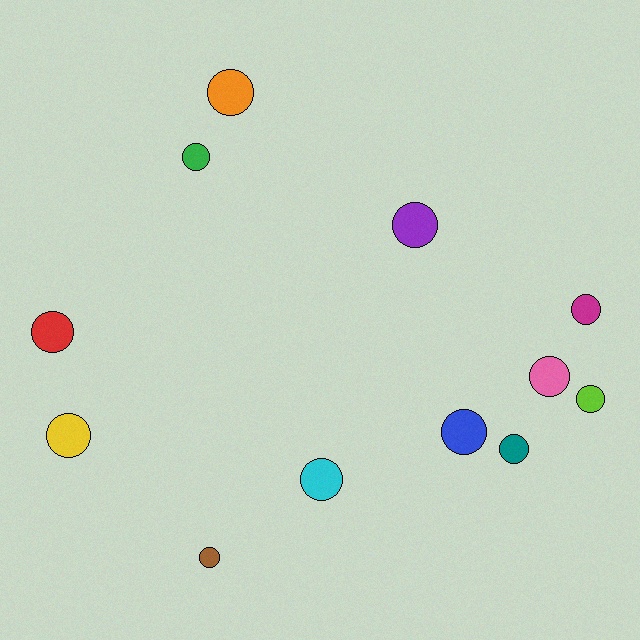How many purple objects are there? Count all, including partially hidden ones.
There is 1 purple object.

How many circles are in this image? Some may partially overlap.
There are 12 circles.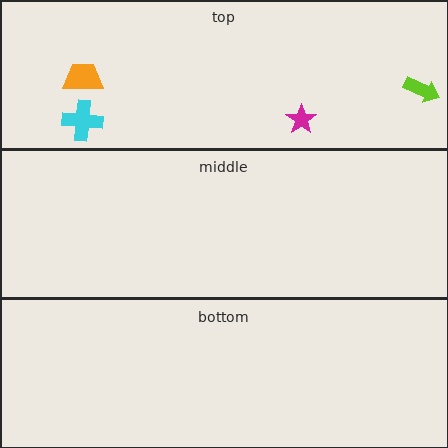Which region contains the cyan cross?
The top region.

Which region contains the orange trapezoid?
The top region.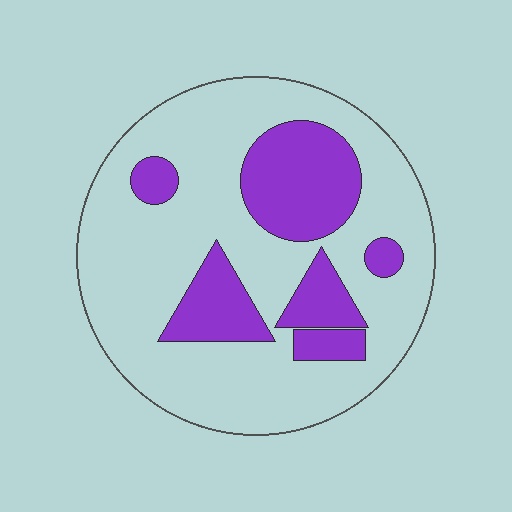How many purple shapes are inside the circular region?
6.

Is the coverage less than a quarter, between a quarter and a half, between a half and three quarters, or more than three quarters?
Between a quarter and a half.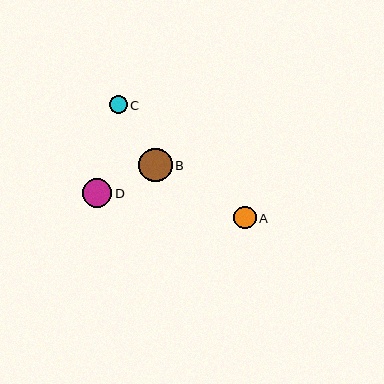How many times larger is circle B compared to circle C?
Circle B is approximately 1.9 times the size of circle C.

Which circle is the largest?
Circle B is the largest with a size of approximately 33 pixels.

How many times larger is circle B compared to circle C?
Circle B is approximately 1.9 times the size of circle C.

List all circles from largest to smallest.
From largest to smallest: B, D, A, C.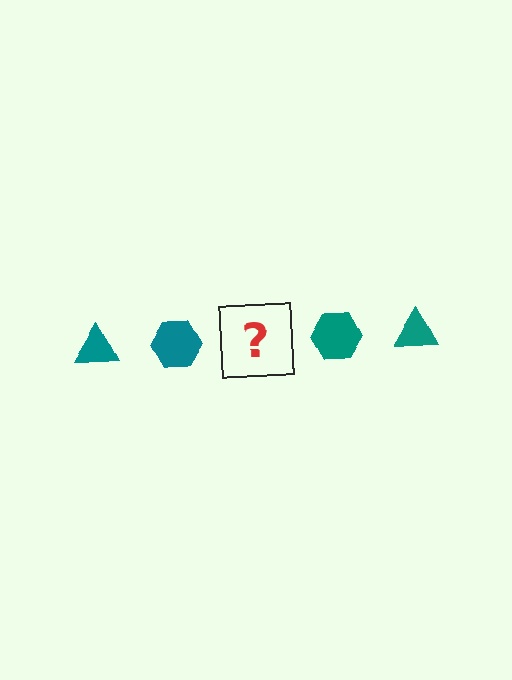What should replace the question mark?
The question mark should be replaced with a teal triangle.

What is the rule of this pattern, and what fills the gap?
The rule is that the pattern cycles through triangle, hexagon shapes in teal. The gap should be filled with a teal triangle.